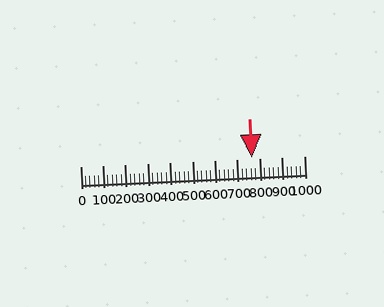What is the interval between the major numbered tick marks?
The major tick marks are spaced 100 units apart.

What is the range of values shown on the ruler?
The ruler shows values from 0 to 1000.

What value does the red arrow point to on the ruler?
The red arrow points to approximately 764.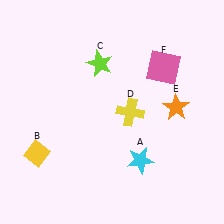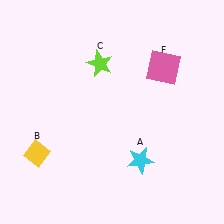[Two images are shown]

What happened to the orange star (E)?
The orange star (E) was removed in Image 2. It was in the top-right area of Image 1.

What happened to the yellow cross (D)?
The yellow cross (D) was removed in Image 2. It was in the bottom-right area of Image 1.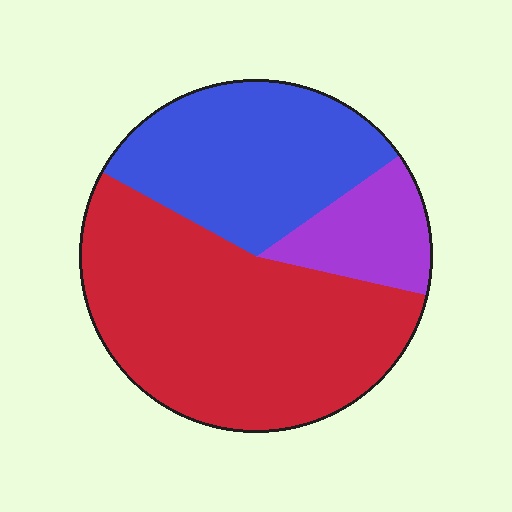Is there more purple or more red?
Red.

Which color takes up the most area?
Red, at roughly 55%.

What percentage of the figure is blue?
Blue takes up about one third (1/3) of the figure.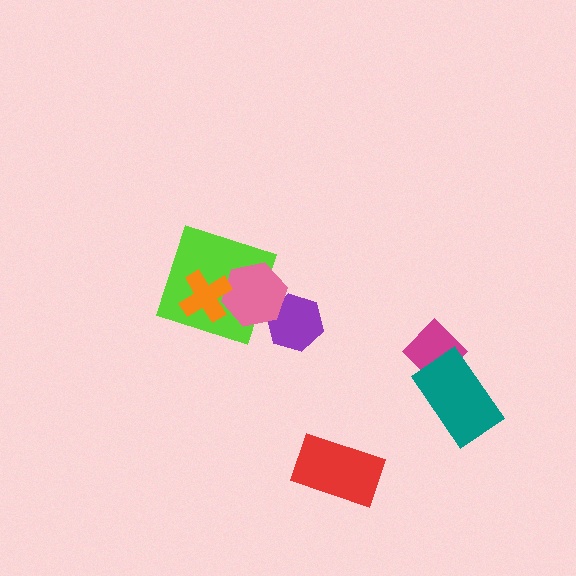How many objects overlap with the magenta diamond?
1 object overlaps with the magenta diamond.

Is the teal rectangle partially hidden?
No, no other shape covers it.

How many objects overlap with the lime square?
2 objects overlap with the lime square.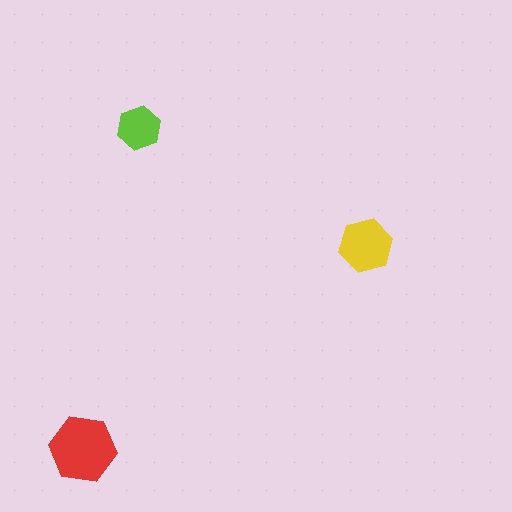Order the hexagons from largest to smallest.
the red one, the yellow one, the lime one.